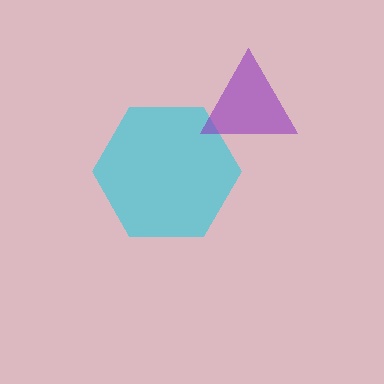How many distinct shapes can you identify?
There are 2 distinct shapes: a cyan hexagon, a purple triangle.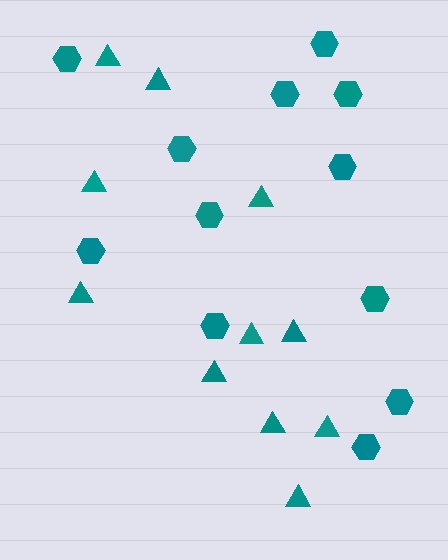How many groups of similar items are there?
There are 2 groups: one group of hexagons (12) and one group of triangles (11).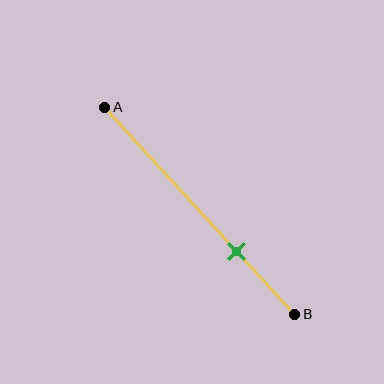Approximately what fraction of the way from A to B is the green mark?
The green mark is approximately 70% of the way from A to B.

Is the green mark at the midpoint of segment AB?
No, the mark is at about 70% from A, not at the 50% midpoint.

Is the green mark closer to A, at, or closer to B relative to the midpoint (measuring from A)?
The green mark is closer to point B than the midpoint of segment AB.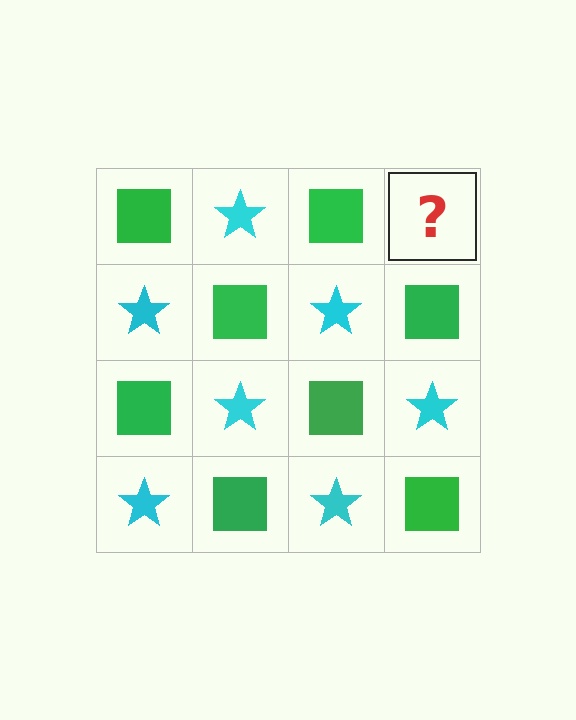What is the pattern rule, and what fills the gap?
The rule is that it alternates green square and cyan star in a checkerboard pattern. The gap should be filled with a cyan star.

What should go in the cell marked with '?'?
The missing cell should contain a cyan star.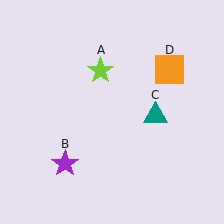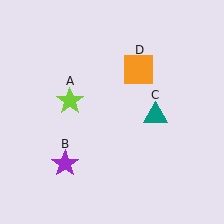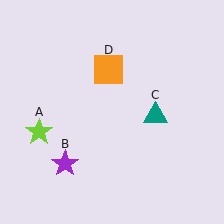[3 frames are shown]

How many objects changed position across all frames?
2 objects changed position: lime star (object A), orange square (object D).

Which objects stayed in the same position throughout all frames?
Purple star (object B) and teal triangle (object C) remained stationary.